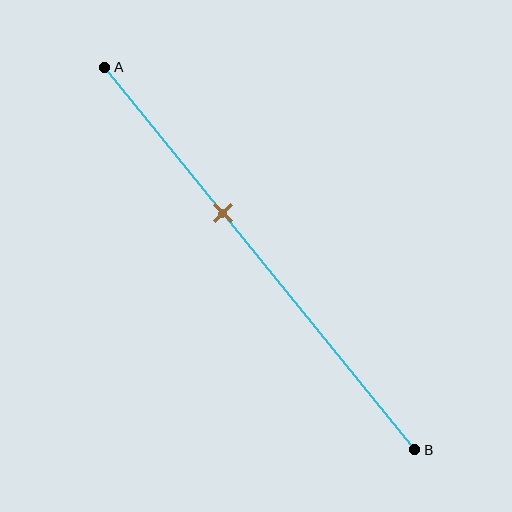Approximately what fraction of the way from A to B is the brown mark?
The brown mark is approximately 40% of the way from A to B.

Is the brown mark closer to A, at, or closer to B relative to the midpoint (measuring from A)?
The brown mark is closer to point A than the midpoint of segment AB.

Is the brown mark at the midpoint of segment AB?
No, the mark is at about 40% from A, not at the 50% midpoint.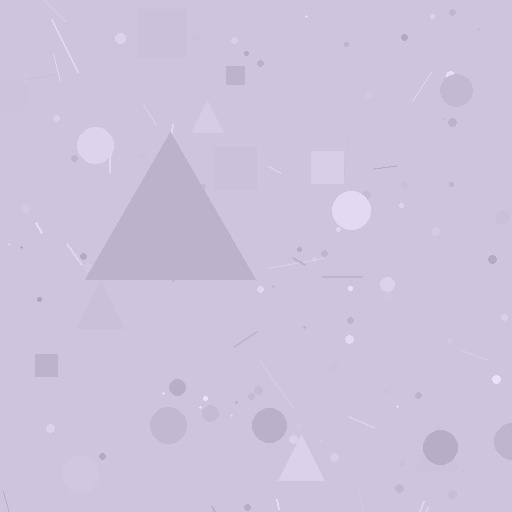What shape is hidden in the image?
A triangle is hidden in the image.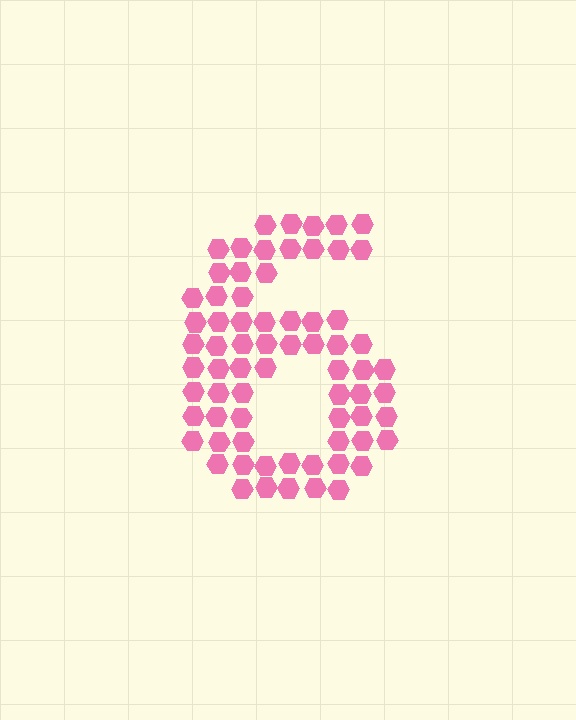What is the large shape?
The large shape is the digit 6.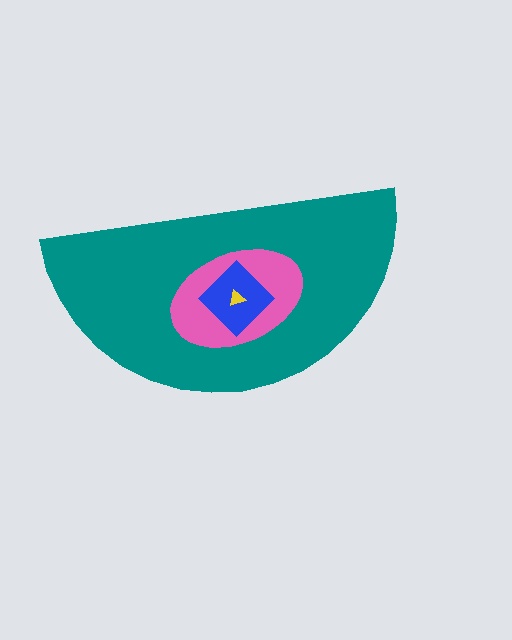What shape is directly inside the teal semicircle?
The pink ellipse.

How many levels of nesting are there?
4.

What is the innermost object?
The yellow triangle.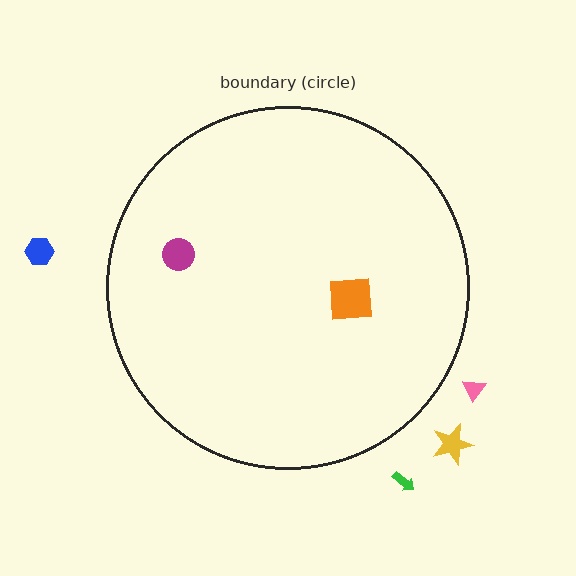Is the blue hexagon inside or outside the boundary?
Outside.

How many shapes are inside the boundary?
2 inside, 4 outside.